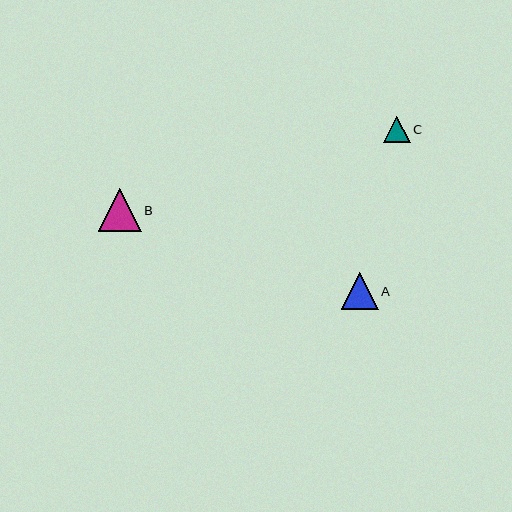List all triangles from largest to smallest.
From largest to smallest: B, A, C.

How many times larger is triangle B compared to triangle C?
Triangle B is approximately 1.6 times the size of triangle C.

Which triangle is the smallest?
Triangle C is the smallest with a size of approximately 27 pixels.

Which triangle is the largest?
Triangle B is the largest with a size of approximately 43 pixels.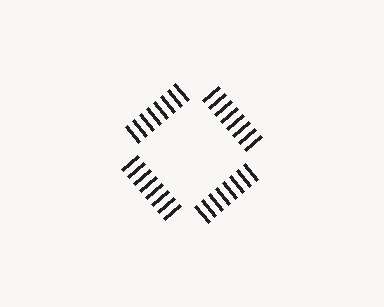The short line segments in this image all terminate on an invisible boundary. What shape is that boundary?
An illusory square — the line segments terminate on its edges but no continuous stroke is drawn.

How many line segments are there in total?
32 — 8 along each of the 4 edges.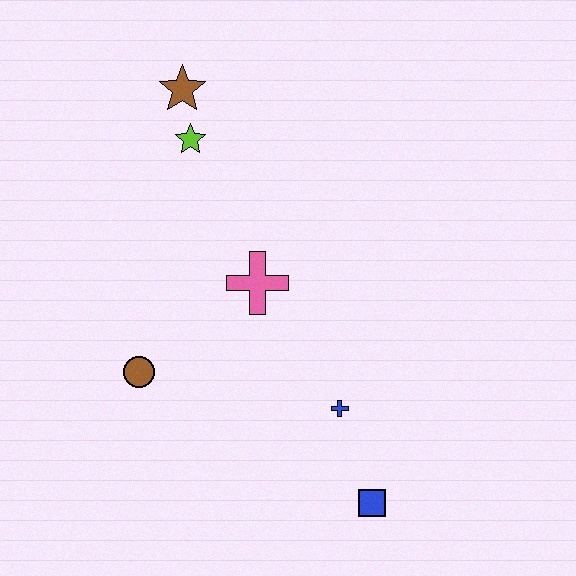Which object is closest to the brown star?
The lime star is closest to the brown star.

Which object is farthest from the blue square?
The brown star is farthest from the blue square.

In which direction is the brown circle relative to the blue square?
The brown circle is to the left of the blue square.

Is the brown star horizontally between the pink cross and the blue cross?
No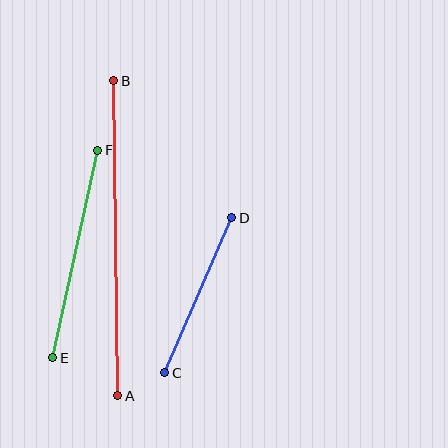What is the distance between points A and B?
The distance is approximately 315 pixels.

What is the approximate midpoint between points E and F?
The midpoint is at approximately (75, 254) pixels.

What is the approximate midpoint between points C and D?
The midpoint is at approximately (198, 295) pixels.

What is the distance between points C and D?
The distance is approximately 169 pixels.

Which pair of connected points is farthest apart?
Points A and B are farthest apart.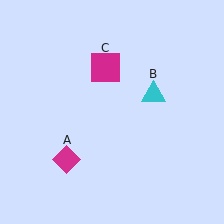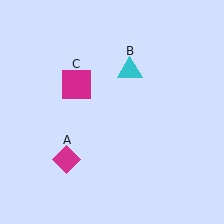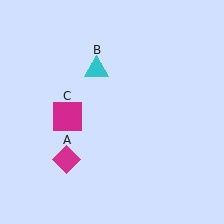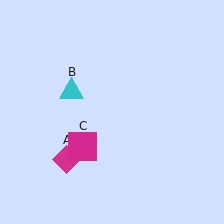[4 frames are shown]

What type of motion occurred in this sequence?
The cyan triangle (object B), magenta square (object C) rotated counterclockwise around the center of the scene.